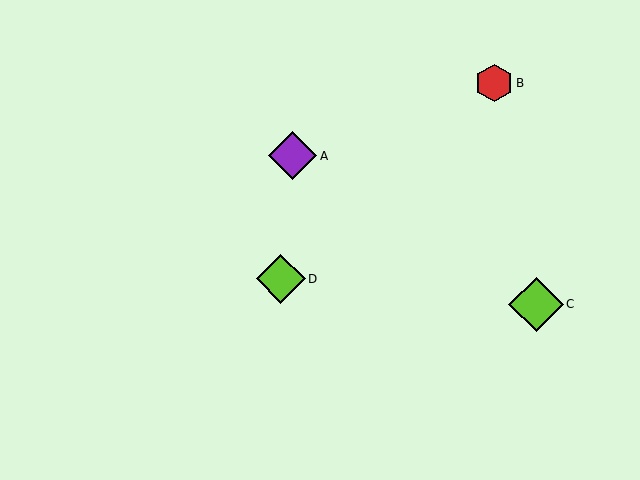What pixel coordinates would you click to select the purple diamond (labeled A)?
Click at (292, 156) to select the purple diamond A.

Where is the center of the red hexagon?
The center of the red hexagon is at (494, 83).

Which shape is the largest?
The lime diamond (labeled C) is the largest.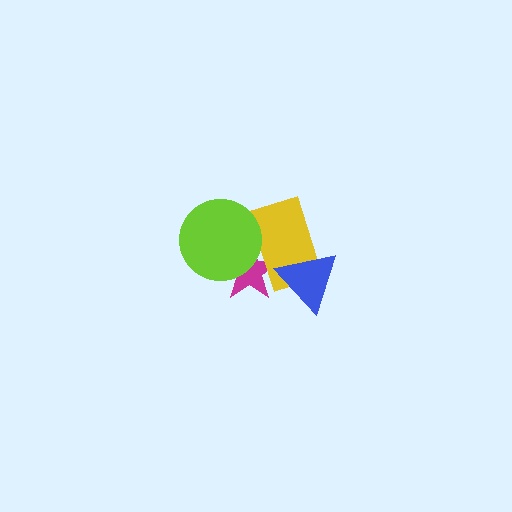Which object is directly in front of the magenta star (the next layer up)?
The yellow rectangle is directly in front of the magenta star.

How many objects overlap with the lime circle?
2 objects overlap with the lime circle.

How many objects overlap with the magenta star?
3 objects overlap with the magenta star.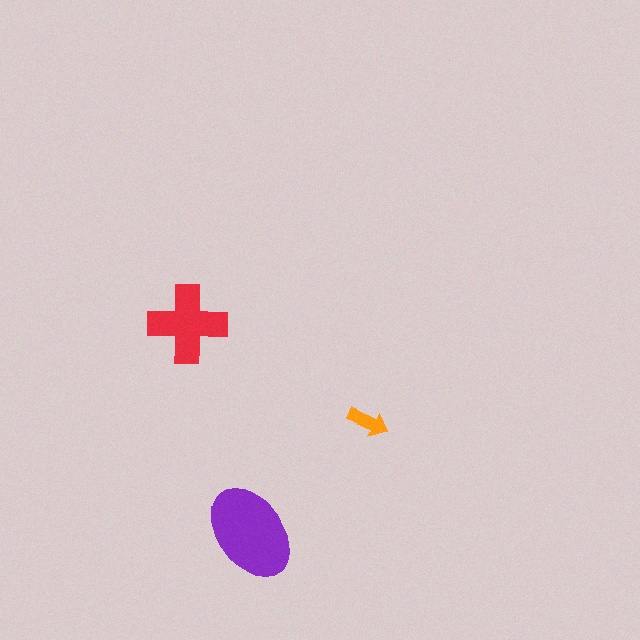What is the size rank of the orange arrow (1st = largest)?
3rd.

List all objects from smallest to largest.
The orange arrow, the red cross, the purple ellipse.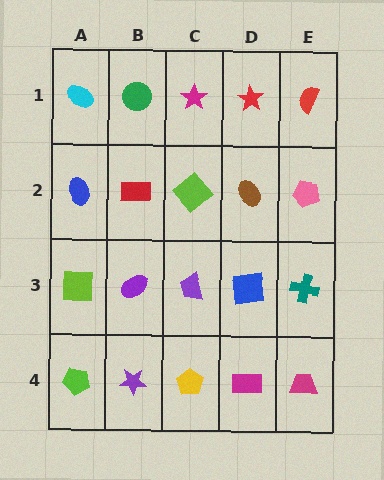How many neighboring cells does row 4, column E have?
2.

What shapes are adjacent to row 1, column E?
A pink pentagon (row 2, column E), a red star (row 1, column D).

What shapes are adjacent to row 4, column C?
A purple trapezoid (row 3, column C), a purple star (row 4, column B), a magenta rectangle (row 4, column D).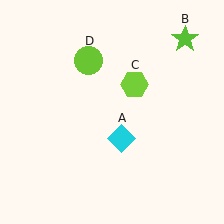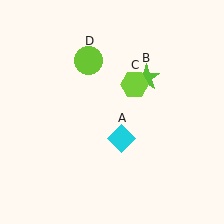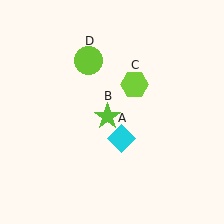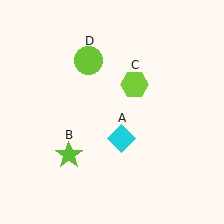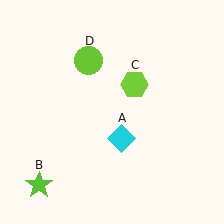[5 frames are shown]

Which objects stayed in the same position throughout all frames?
Cyan diamond (object A) and lime hexagon (object C) and lime circle (object D) remained stationary.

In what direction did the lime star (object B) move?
The lime star (object B) moved down and to the left.